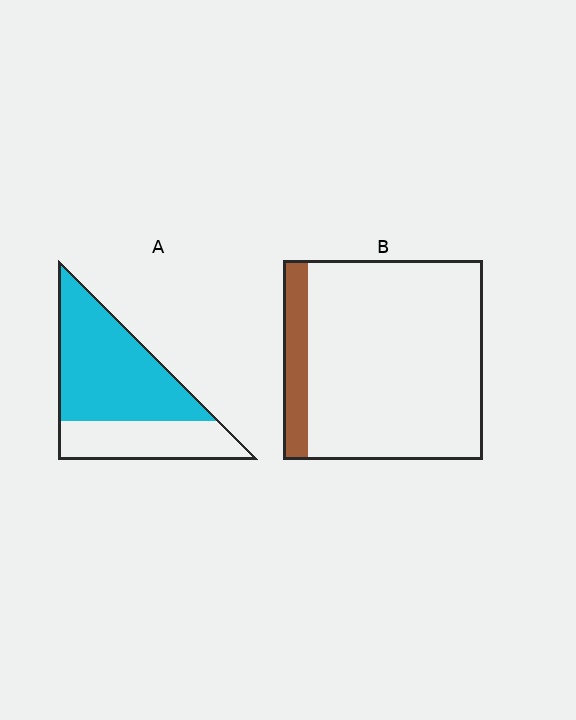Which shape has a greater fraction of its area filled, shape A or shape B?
Shape A.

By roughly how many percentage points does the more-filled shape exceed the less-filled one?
By roughly 50 percentage points (A over B).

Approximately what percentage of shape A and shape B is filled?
A is approximately 65% and B is approximately 10%.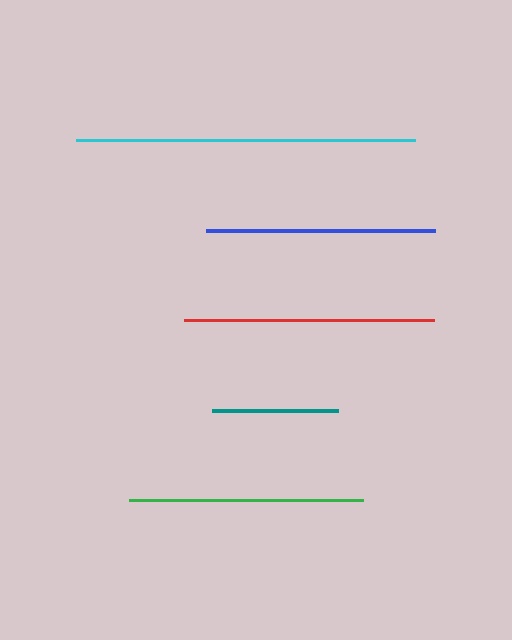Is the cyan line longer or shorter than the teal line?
The cyan line is longer than the teal line.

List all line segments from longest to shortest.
From longest to shortest: cyan, red, green, blue, teal.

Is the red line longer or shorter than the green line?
The red line is longer than the green line.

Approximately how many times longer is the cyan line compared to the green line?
The cyan line is approximately 1.4 times the length of the green line.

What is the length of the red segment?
The red segment is approximately 250 pixels long.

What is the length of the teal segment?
The teal segment is approximately 126 pixels long.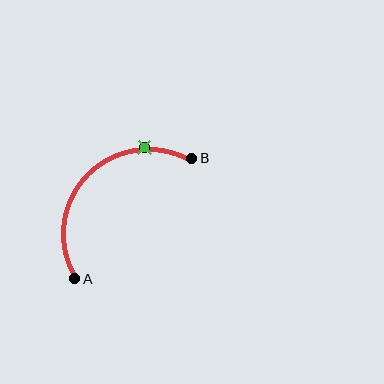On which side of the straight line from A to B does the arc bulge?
The arc bulges above and to the left of the straight line connecting A and B.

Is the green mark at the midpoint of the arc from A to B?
No. The green mark lies on the arc but is closer to endpoint B. The arc midpoint would be at the point on the curve equidistant along the arc from both A and B.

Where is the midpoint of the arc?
The arc midpoint is the point on the curve farthest from the straight line joining A and B. It sits above and to the left of that line.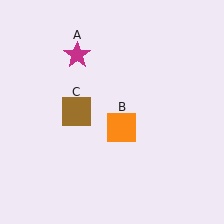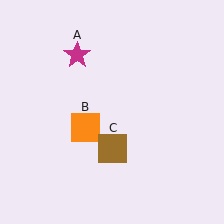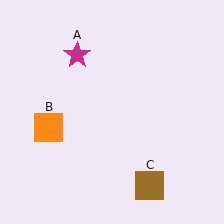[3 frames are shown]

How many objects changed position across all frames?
2 objects changed position: orange square (object B), brown square (object C).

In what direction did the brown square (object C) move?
The brown square (object C) moved down and to the right.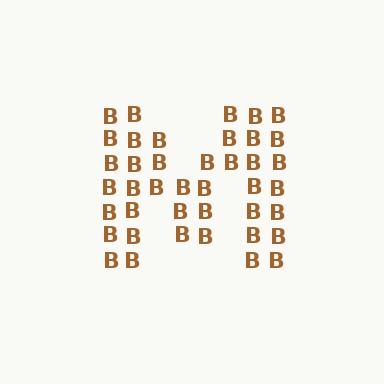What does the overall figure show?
The overall figure shows the letter M.